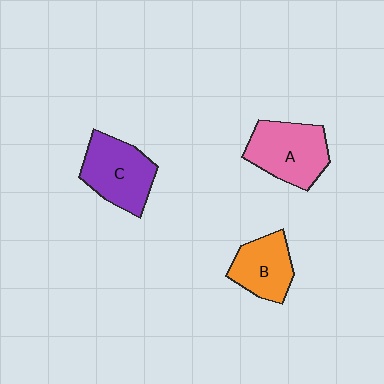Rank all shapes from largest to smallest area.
From largest to smallest: A (pink), C (purple), B (orange).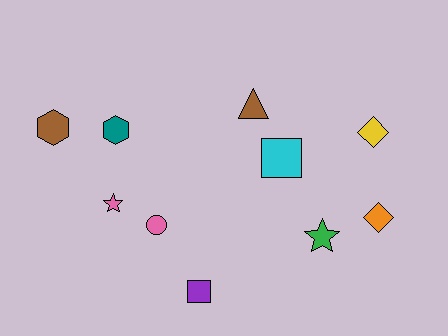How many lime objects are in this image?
There are no lime objects.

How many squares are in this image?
There are 2 squares.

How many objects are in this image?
There are 10 objects.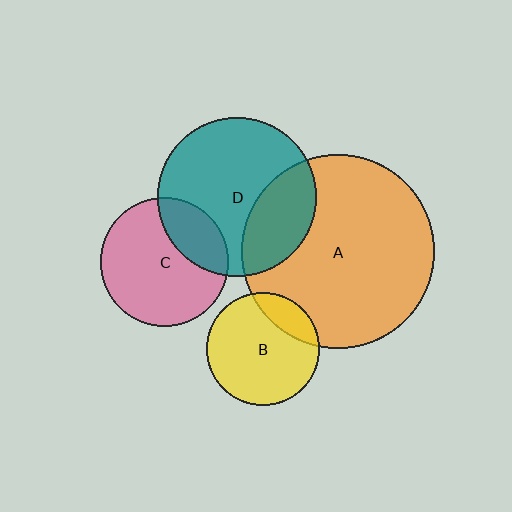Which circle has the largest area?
Circle A (orange).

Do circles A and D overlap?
Yes.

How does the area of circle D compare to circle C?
Approximately 1.5 times.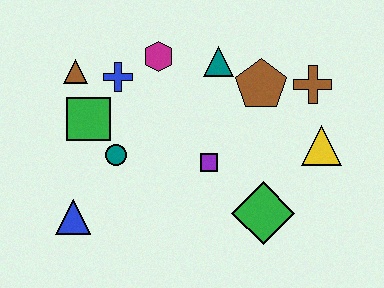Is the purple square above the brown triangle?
No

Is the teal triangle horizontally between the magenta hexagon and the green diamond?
Yes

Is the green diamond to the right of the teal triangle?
Yes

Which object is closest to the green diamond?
The purple square is closest to the green diamond.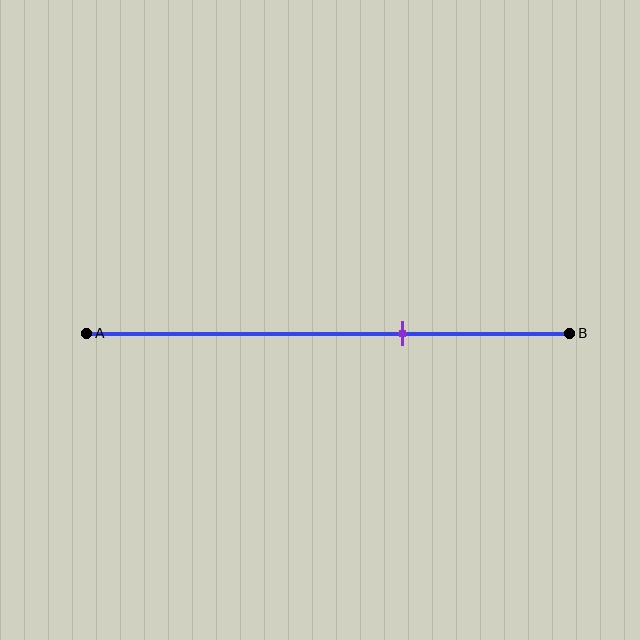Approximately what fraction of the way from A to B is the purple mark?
The purple mark is approximately 65% of the way from A to B.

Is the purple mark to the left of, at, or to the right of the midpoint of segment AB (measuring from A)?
The purple mark is to the right of the midpoint of segment AB.